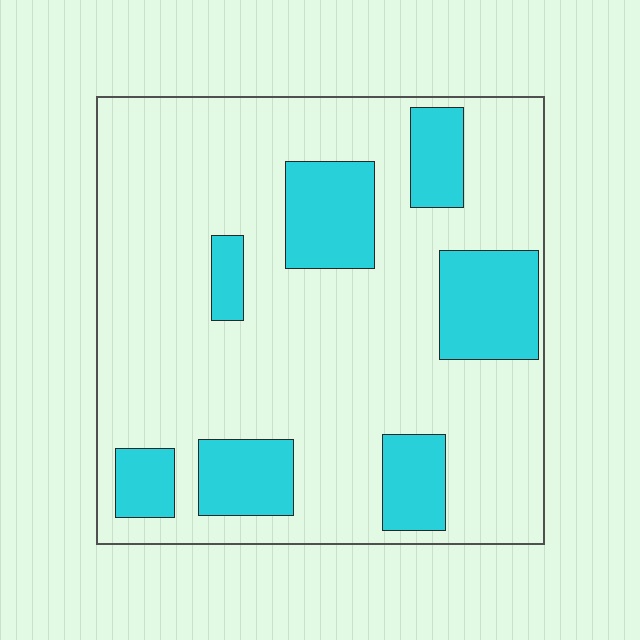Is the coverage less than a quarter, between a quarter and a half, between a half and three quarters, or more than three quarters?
Less than a quarter.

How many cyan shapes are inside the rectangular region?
7.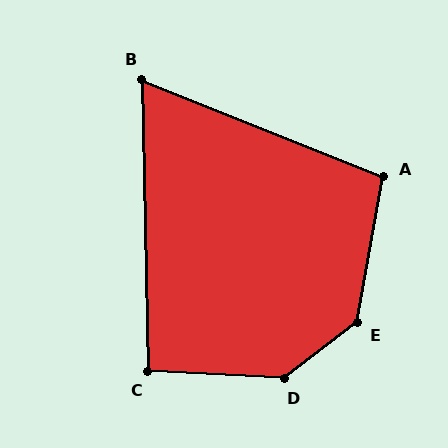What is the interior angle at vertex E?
Approximately 137 degrees (obtuse).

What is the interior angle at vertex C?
Approximately 94 degrees (approximately right).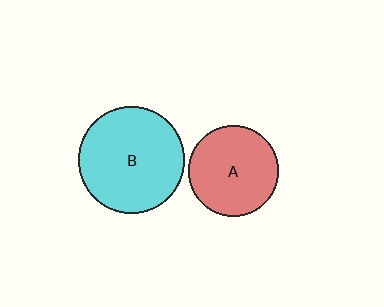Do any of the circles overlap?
No, none of the circles overlap.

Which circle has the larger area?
Circle B (cyan).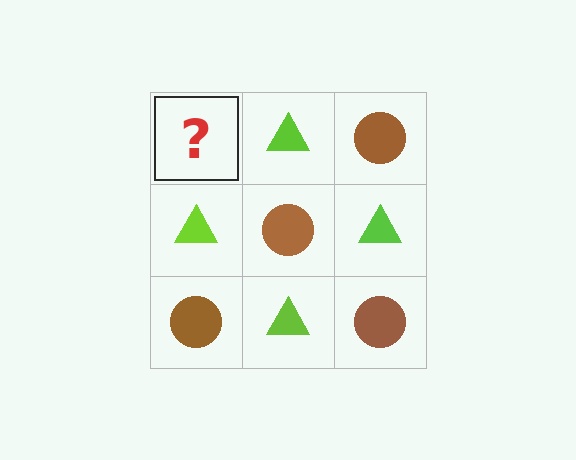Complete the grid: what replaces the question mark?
The question mark should be replaced with a brown circle.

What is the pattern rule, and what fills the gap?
The rule is that it alternates brown circle and lime triangle in a checkerboard pattern. The gap should be filled with a brown circle.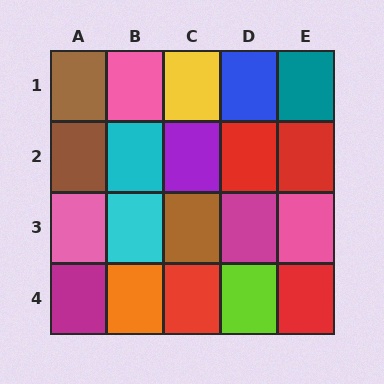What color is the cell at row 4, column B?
Orange.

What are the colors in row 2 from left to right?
Brown, cyan, purple, red, red.